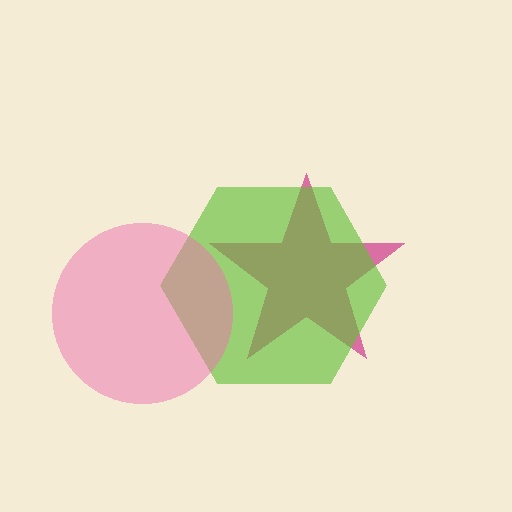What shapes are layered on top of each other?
The layered shapes are: a magenta star, a lime hexagon, a pink circle.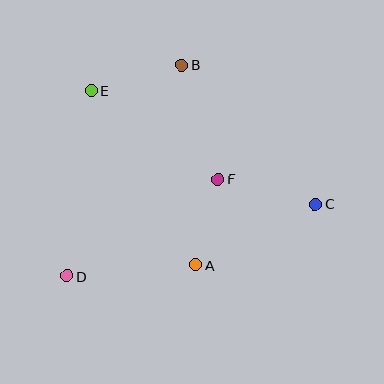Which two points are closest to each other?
Points A and F are closest to each other.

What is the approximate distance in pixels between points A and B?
The distance between A and B is approximately 200 pixels.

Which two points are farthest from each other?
Points C and D are farthest from each other.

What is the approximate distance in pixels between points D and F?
The distance between D and F is approximately 179 pixels.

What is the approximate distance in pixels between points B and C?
The distance between B and C is approximately 193 pixels.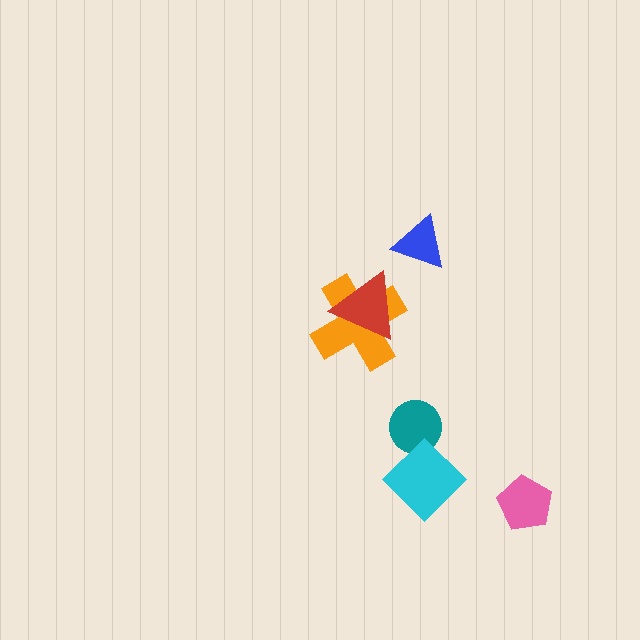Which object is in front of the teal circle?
The cyan diamond is in front of the teal circle.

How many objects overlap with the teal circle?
1 object overlaps with the teal circle.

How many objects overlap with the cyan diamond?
1 object overlaps with the cyan diamond.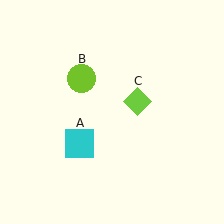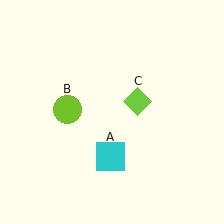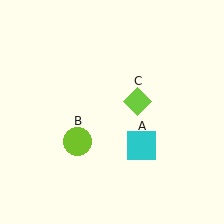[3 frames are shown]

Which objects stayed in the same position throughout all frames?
Lime diamond (object C) remained stationary.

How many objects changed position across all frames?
2 objects changed position: cyan square (object A), lime circle (object B).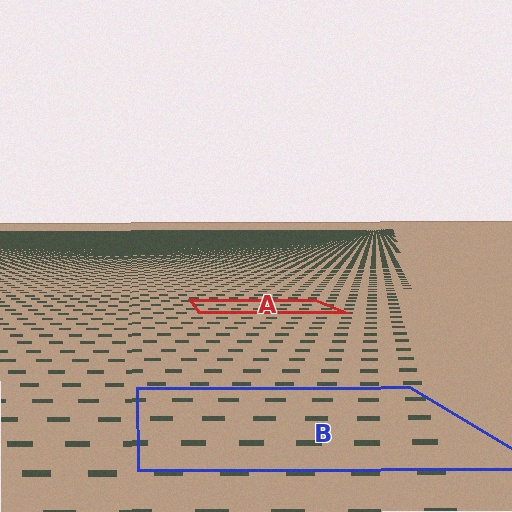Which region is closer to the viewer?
Region B is closer. The texture elements there are larger and more spread out.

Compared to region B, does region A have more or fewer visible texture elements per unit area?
Region A has more texture elements per unit area — they are packed more densely because it is farther away.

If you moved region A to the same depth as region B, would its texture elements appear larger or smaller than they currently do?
They would appear larger. At a closer depth, the same texture elements are projected at a bigger on-screen size.